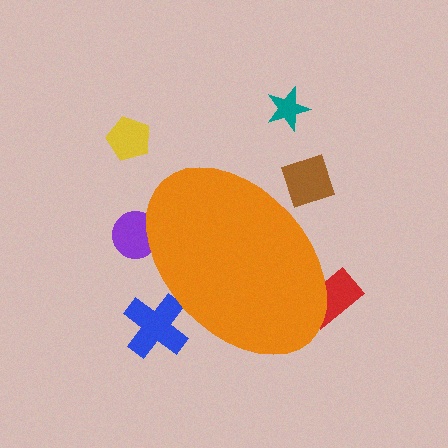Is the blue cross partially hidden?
Yes, the blue cross is partially hidden behind the orange ellipse.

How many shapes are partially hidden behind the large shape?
4 shapes are partially hidden.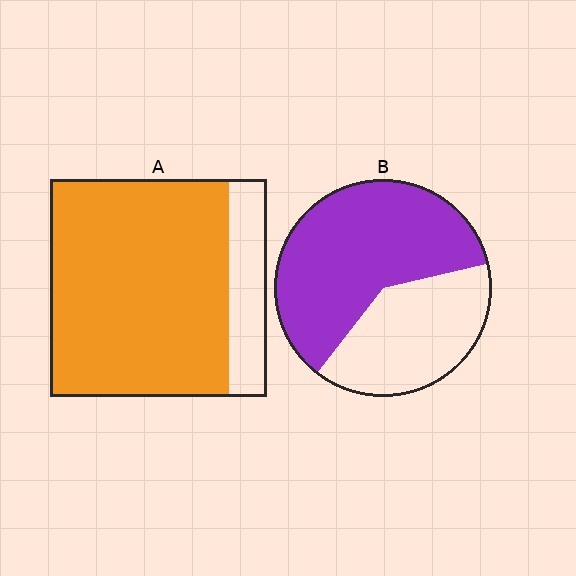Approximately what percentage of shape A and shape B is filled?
A is approximately 80% and B is approximately 60%.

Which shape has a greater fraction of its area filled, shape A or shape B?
Shape A.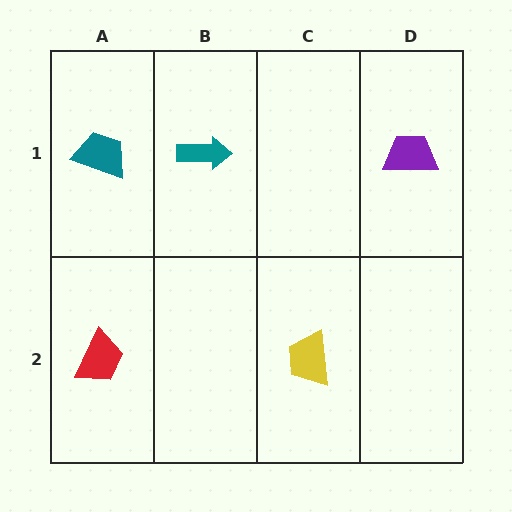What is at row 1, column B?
A teal arrow.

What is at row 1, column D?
A purple trapezoid.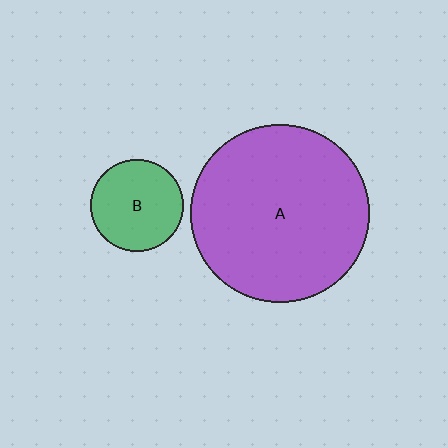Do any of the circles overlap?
No, none of the circles overlap.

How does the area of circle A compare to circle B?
Approximately 3.7 times.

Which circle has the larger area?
Circle A (purple).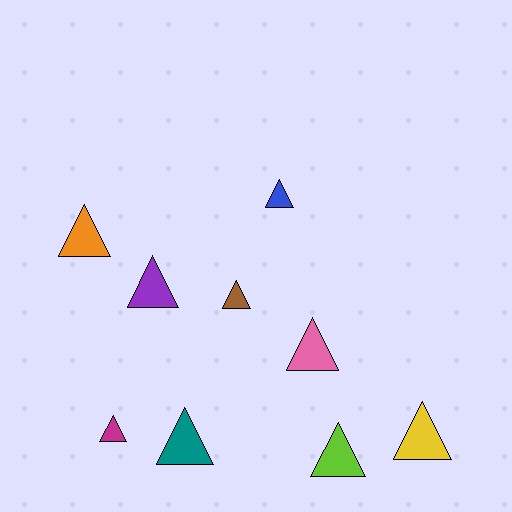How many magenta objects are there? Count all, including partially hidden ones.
There is 1 magenta object.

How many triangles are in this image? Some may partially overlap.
There are 9 triangles.